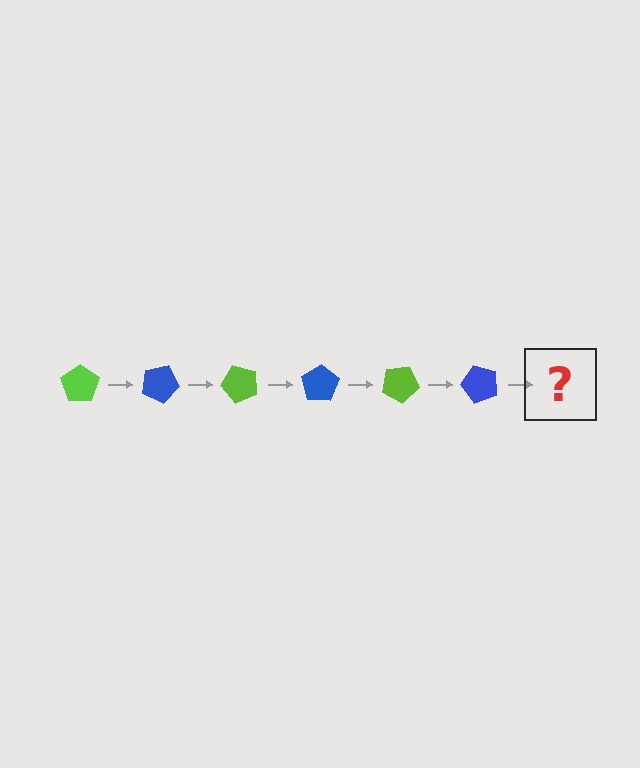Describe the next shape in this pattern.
It should be a lime pentagon, rotated 150 degrees from the start.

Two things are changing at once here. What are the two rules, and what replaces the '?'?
The two rules are that it rotates 25 degrees each step and the color cycles through lime and blue. The '?' should be a lime pentagon, rotated 150 degrees from the start.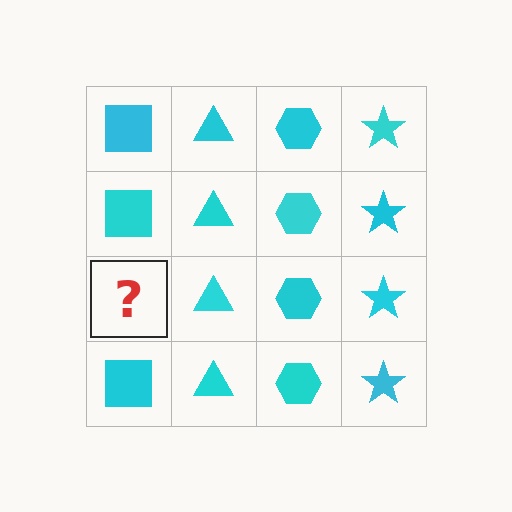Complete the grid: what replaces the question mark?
The question mark should be replaced with a cyan square.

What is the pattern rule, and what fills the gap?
The rule is that each column has a consistent shape. The gap should be filled with a cyan square.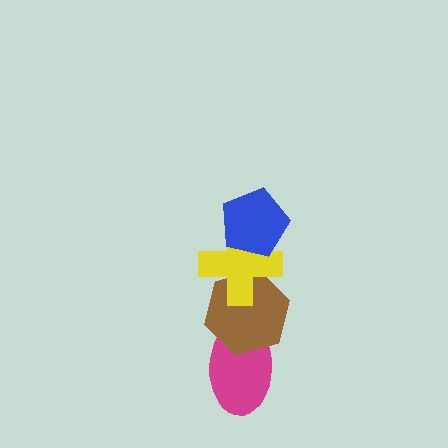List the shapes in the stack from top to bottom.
From top to bottom: the blue pentagon, the yellow cross, the brown hexagon, the magenta ellipse.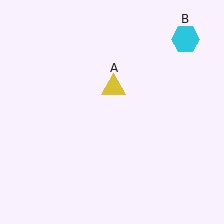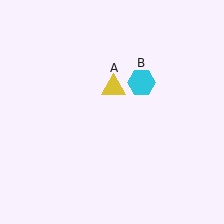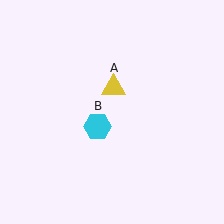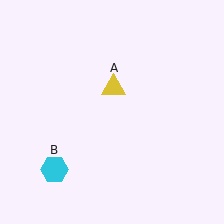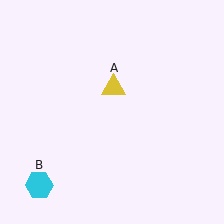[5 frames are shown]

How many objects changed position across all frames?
1 object changed position: cyan hexagon (object B).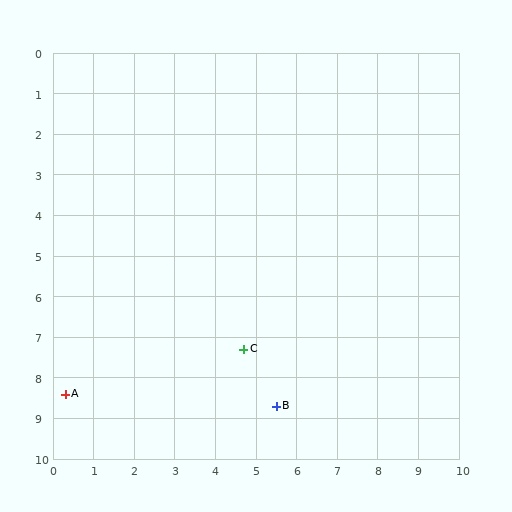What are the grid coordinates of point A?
Point A is at approximately (0.3, 8.4).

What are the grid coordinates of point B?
Point B is at approximately (5.5, 8.7).